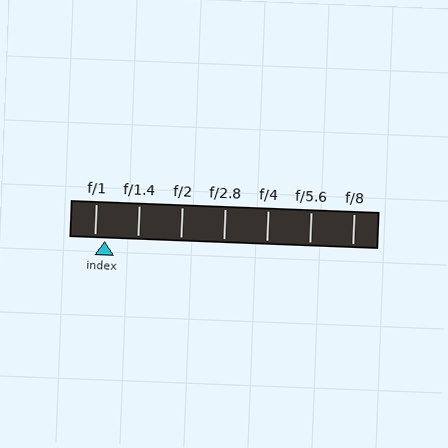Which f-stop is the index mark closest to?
The index mark is closest to f/1.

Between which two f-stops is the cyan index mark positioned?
The index mark is between f/1 and f/1.4.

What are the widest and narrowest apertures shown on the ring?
The widest aperture shown is f/1 and the narrowest is f/8.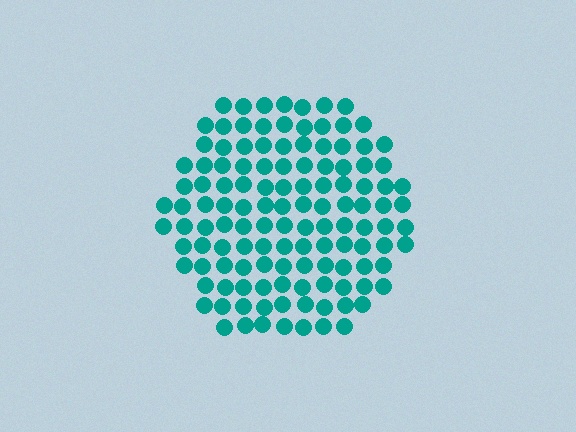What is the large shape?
The large shape is a hexagon.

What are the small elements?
The small elements are circles.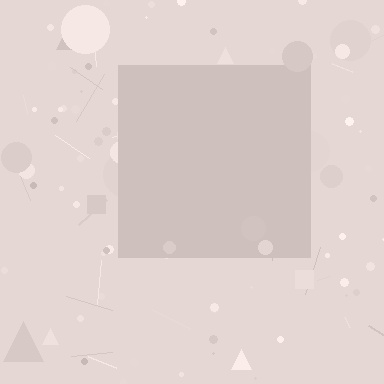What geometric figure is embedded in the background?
A square is embedded in the background.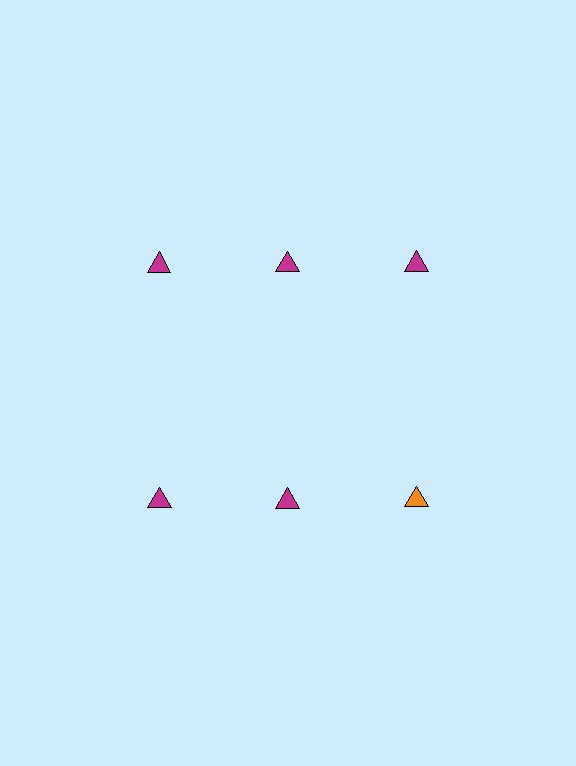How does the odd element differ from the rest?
It has a different color: orange instead of magenta.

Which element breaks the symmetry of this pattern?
The orange triangle in the second row, center column breaks the symmetry. All other shapes are magenta triangles.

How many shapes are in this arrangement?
There are 6 shapes arranged in a grid pattern.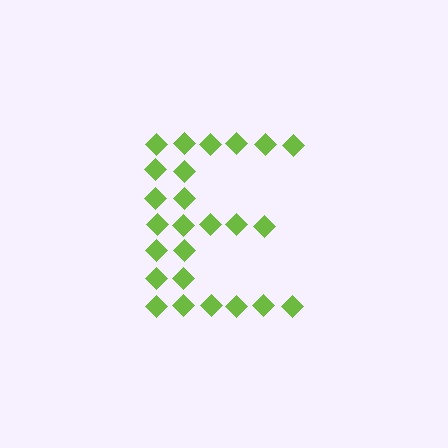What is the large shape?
The large shape is the letter E.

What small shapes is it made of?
It is made of small diamonds.